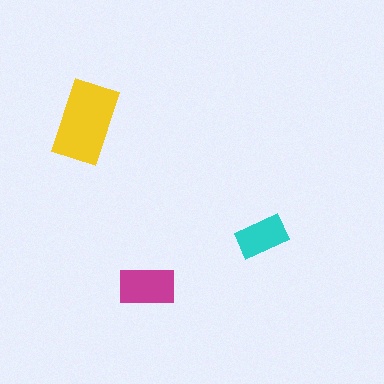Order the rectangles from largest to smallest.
the yellow one, the magenta one, the cyan one.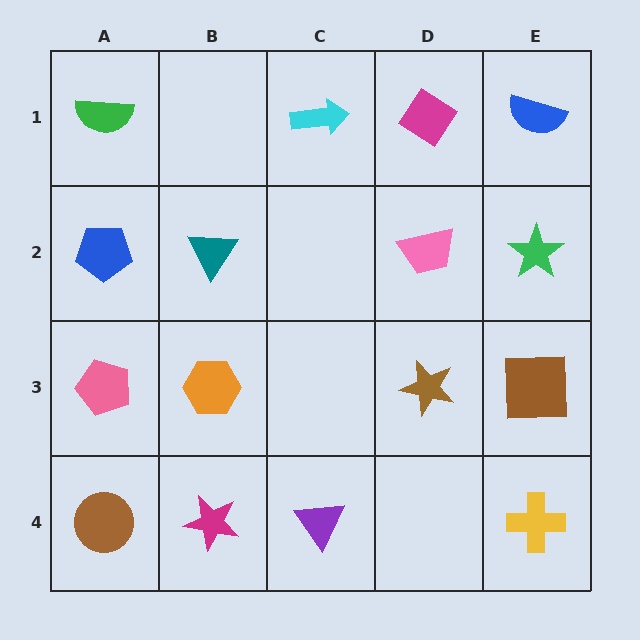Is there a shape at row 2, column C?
No, that cell is empty.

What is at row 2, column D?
A pink trapezoid.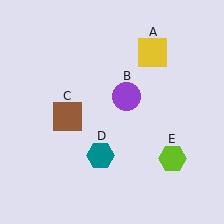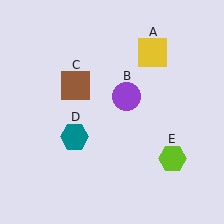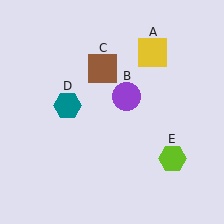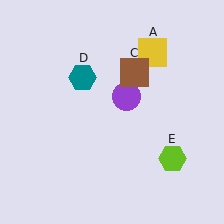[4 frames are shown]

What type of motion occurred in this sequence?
The brown square (object C), teal hexagon (object D) rotated clockwise around the center of the scene.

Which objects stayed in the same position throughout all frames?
Yellow square (object A) and purple circle (object B) and lime hexagon (object E) remained stationary.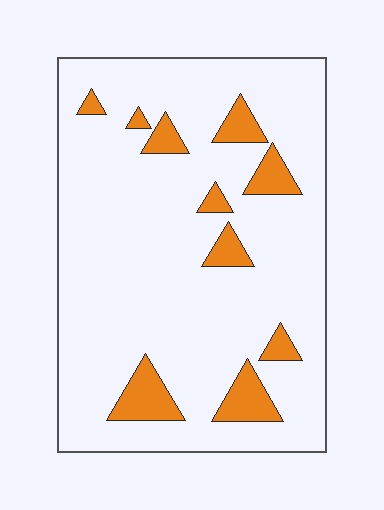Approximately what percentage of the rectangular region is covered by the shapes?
Approximately 10%.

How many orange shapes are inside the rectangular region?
10.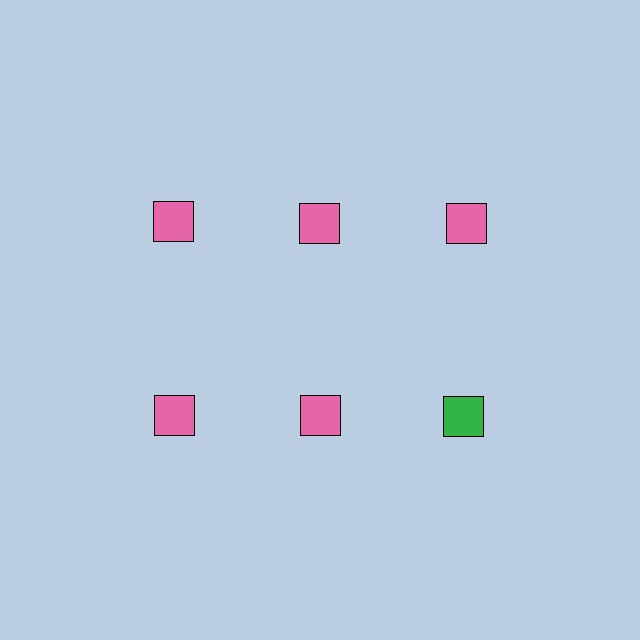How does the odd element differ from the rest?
It has a different color: green instead of pink.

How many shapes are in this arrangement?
There are 6 shapes arranged in a grid pattern.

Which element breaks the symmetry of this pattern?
The green square in the second row, center column breaks the symmetry. All other shapes are pink squares.